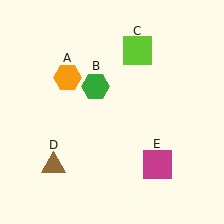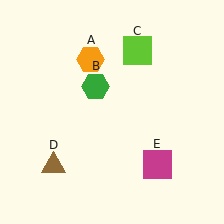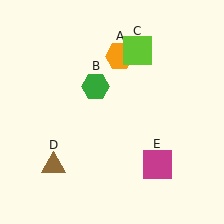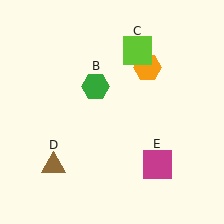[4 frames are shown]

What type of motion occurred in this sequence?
The orange hexagon (object A) rotated clockwise around the center of the scene.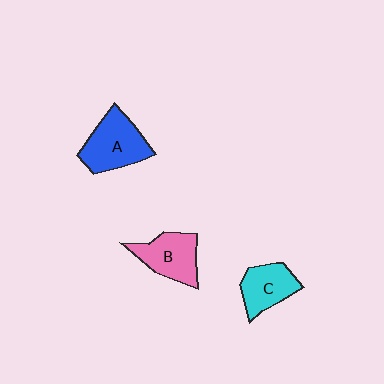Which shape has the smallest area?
Shape C (cyan).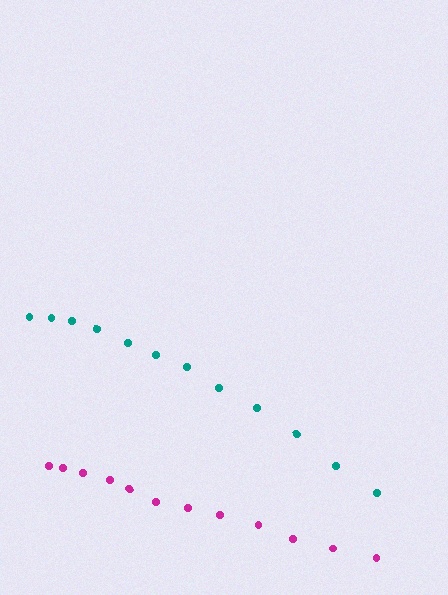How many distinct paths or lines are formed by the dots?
There are 2 distinct paths.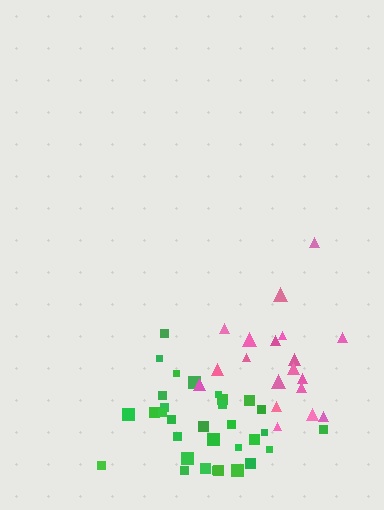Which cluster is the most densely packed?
Green.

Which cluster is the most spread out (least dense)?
Pink.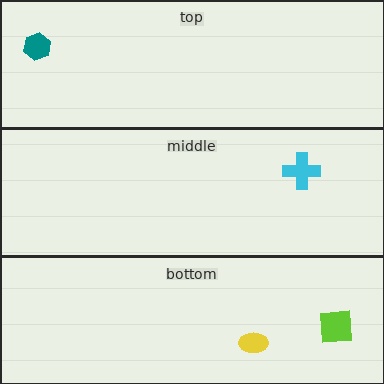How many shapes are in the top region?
1.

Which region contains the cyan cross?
The middle region.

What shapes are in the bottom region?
The lime square, the yellow ellipse.